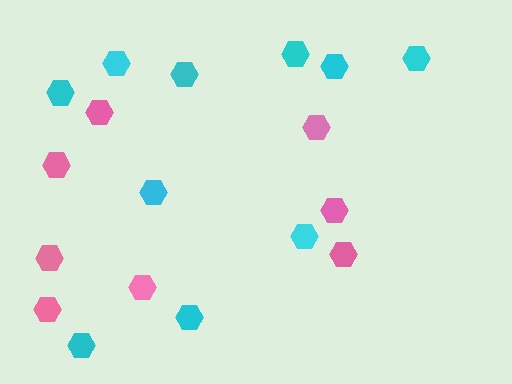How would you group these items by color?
There are 2 groups: one group of pink hexagons (8) and one group of cyan hexagons (10).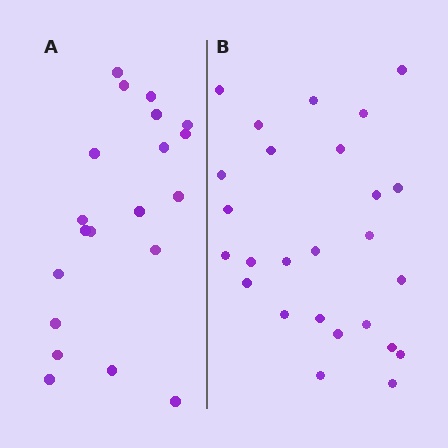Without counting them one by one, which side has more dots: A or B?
Region B (the right region) has more dots.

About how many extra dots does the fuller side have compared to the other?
Region B has about 6 more dots than region A.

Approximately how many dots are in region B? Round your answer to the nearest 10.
About 30 dots. (The exact count is 26, which rounds to 30.)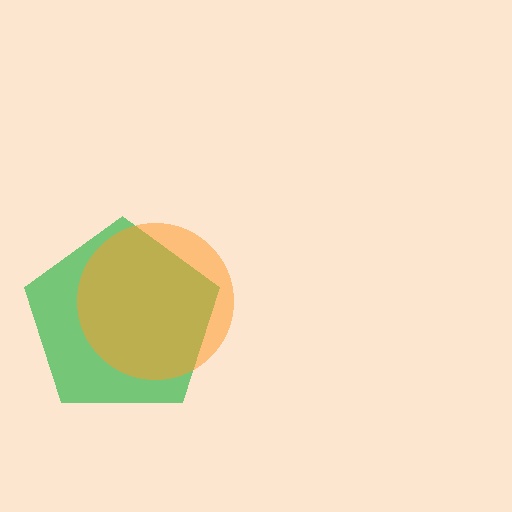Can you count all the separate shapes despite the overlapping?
Yes, there are 2 separate shapes.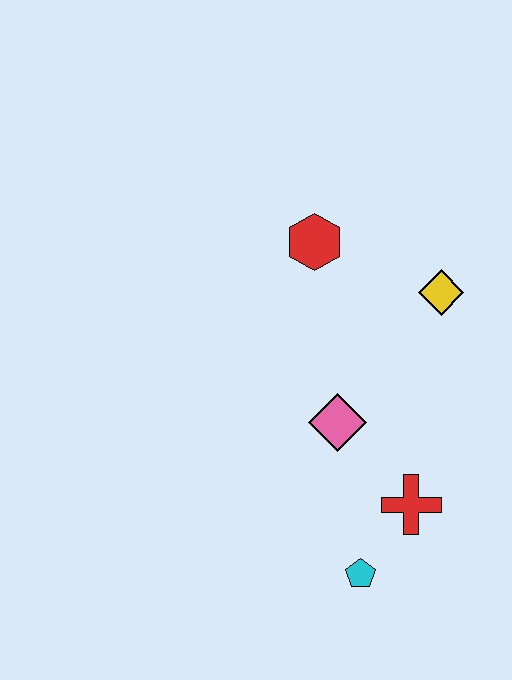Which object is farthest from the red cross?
The red hexagon is farthest from the red cross.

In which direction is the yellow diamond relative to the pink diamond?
The yellow diamond is above the pink diamond.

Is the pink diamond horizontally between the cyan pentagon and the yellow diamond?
No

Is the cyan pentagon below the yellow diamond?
Yes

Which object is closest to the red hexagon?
The yellow diamond is closest to the red hexagon.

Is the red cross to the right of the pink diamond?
Yes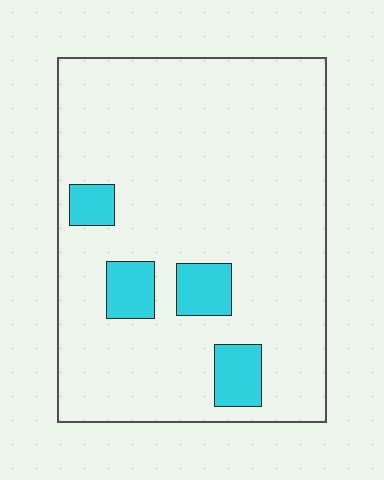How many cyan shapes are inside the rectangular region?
4.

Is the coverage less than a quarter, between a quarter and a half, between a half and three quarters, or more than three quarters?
Less than a quarter.